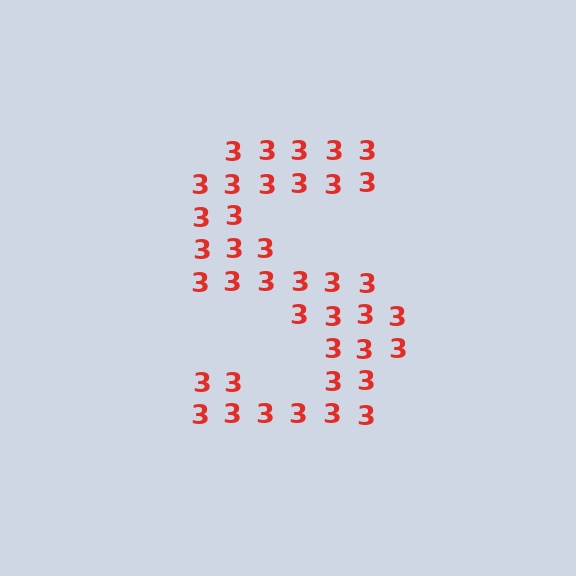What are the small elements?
The small elements are digit 3's.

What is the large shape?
The large shape is the letter S.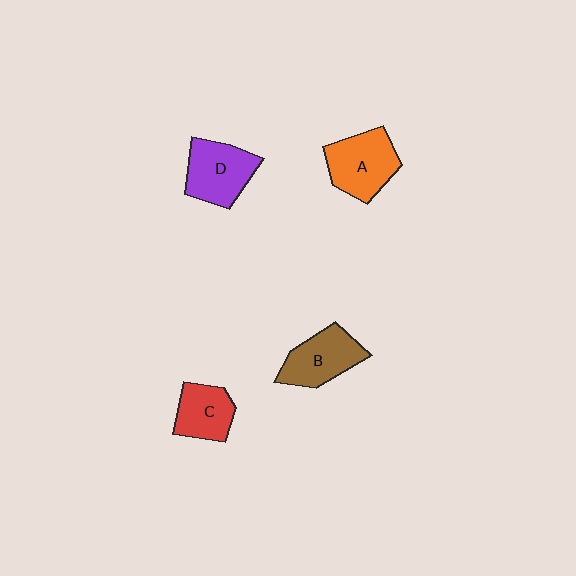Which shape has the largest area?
Shape A (orange).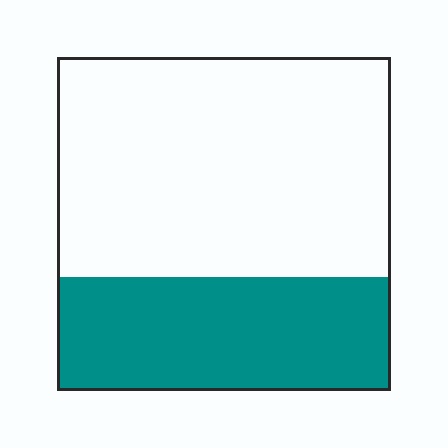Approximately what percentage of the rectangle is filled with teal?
Approximately 35%.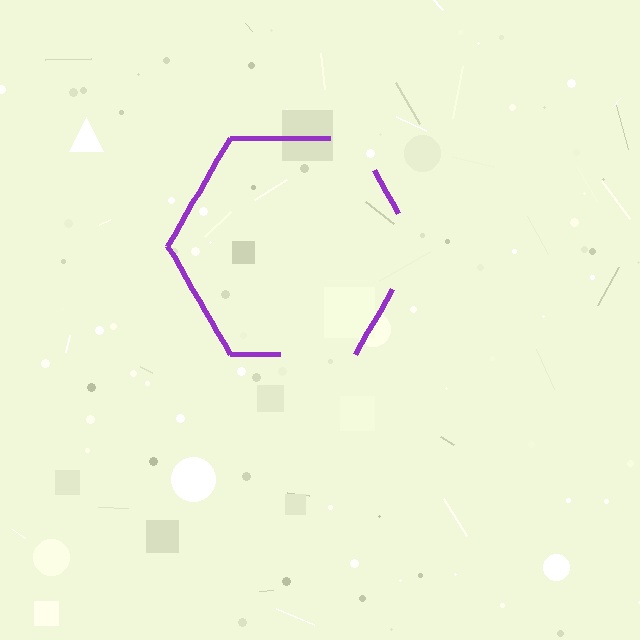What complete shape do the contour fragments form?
The contour fragments form a hexagon.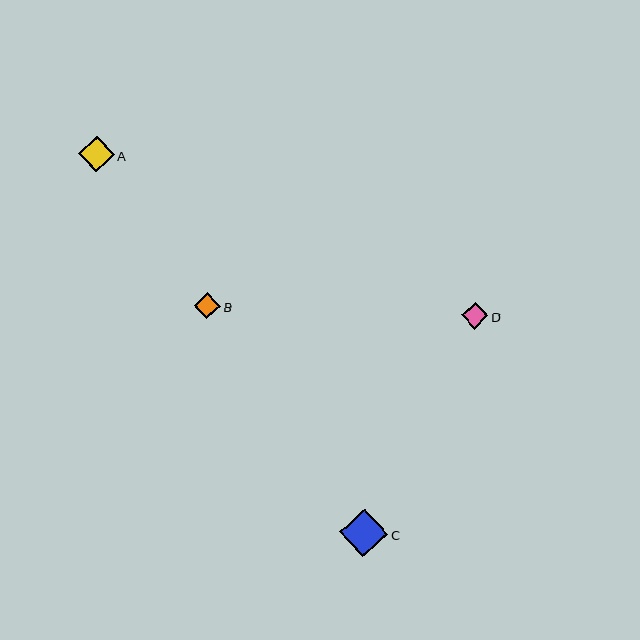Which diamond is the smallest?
Diamond B is the smallest with a size of approximately 26 pixels.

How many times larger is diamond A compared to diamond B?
Diamond A is approximately 1.4 times the size of diamond B.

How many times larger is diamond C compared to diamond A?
Diamond C is approximately 1.3 times the size of diamond A.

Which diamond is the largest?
Diamond C is the largest with a size of approximately 48 pixels.